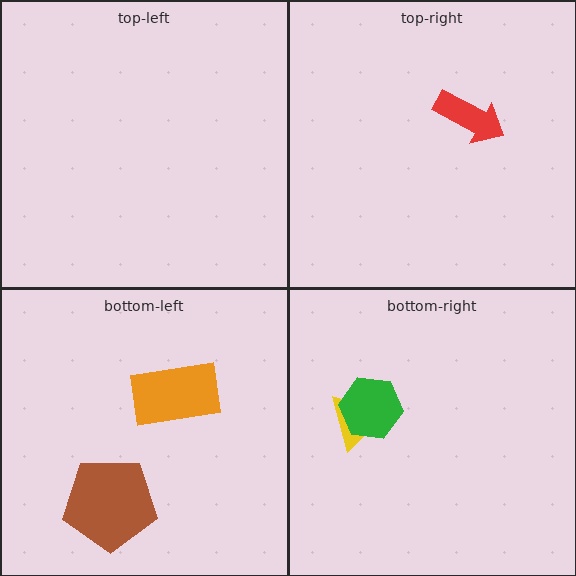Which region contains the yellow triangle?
The bottom-right region.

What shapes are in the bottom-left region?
The brown pentagon, the orange rectangle.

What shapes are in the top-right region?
The red arrow.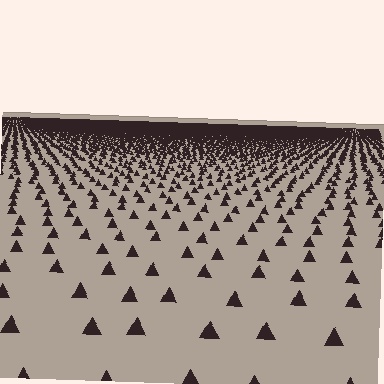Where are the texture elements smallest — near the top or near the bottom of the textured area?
Near the top.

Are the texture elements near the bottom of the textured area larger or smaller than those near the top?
Larger. Near the bottom, elements are closer to the viewer and appear at a bigger on-screen size.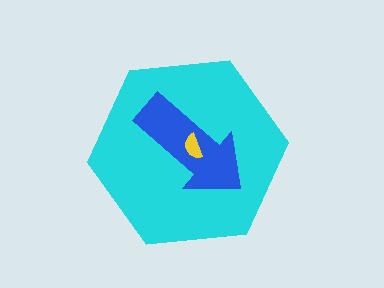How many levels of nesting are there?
3.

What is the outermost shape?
The cyan hexagon.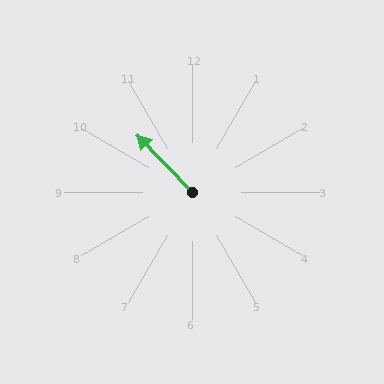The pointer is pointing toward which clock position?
Roughly 11 o'clock.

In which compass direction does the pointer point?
Northwest.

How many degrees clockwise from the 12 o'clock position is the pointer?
Approximately 316 degrees.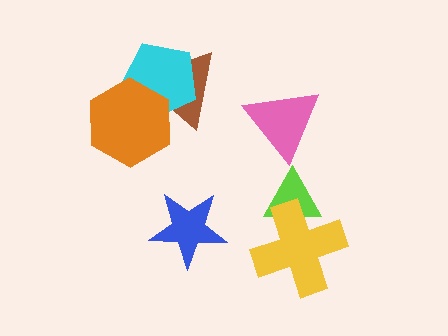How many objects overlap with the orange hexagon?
2 objects overlap with the orange hexagon.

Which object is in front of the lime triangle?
The yellow cross is in front of the lime triangle.